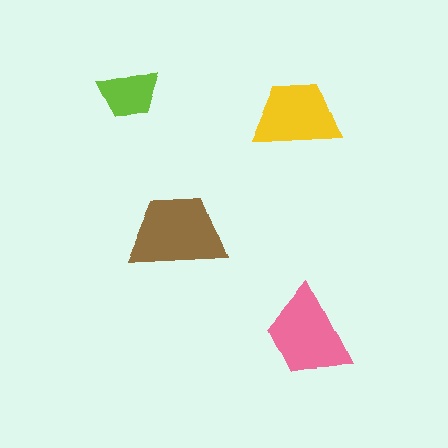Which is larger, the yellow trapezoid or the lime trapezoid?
The yellow one.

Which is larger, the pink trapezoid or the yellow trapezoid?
The pink one.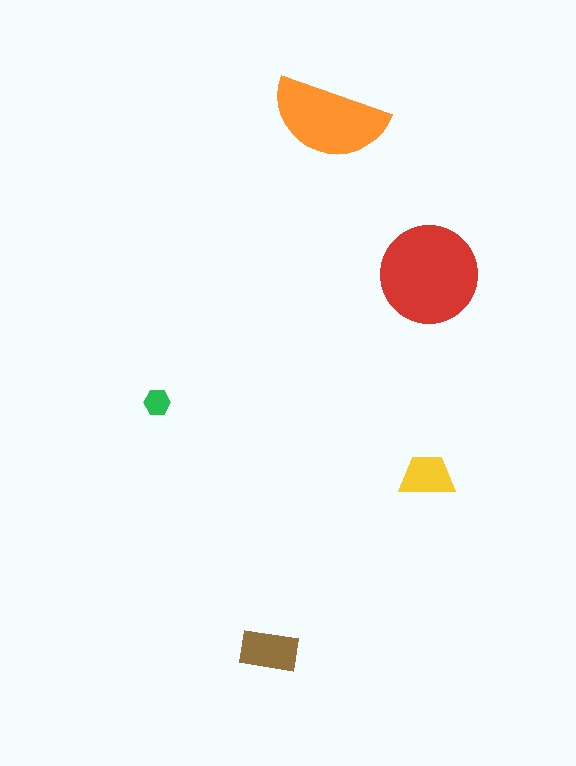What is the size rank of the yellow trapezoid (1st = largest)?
4th.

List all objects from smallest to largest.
The green hexagon, the yellow trapezoid, the brown rectangle, the orange semicircle, the red circle.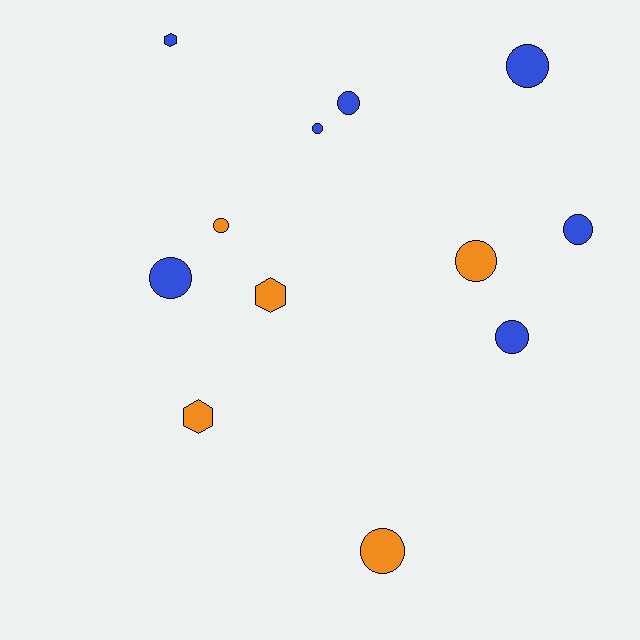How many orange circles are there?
There are 3 orange circles.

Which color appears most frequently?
Blue, with 7 objects.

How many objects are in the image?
There are 12 objects.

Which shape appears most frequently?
Circle, with 9 objects.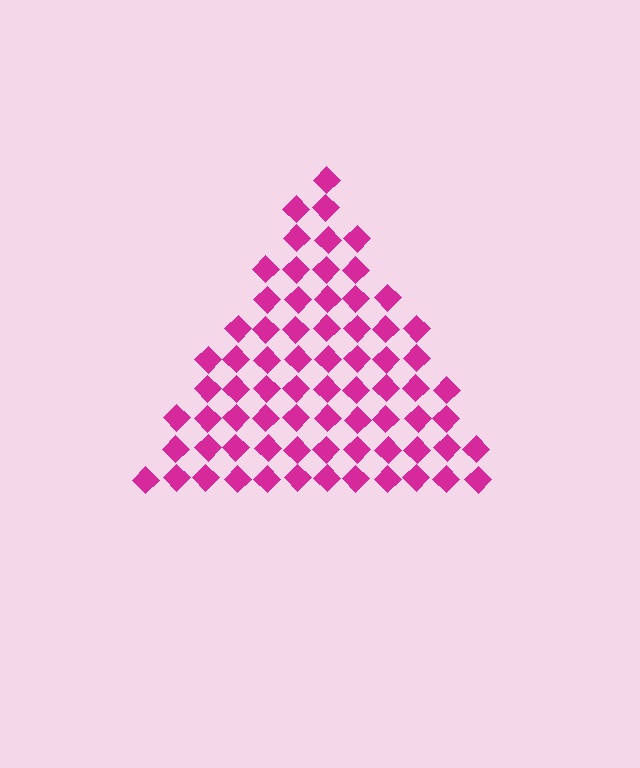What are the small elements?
The small elements are diamonds.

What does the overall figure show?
The overall figure shows a triangle.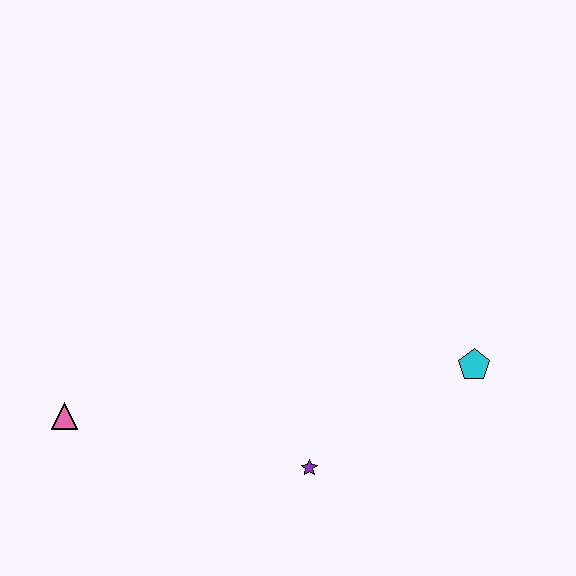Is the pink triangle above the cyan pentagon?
No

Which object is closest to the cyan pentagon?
The purple star is closest to the cyan pentagon.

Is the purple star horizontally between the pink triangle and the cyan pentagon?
Yes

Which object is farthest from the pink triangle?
The cyan pentagon is farthest from the pink triangle.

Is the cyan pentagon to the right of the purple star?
Yes